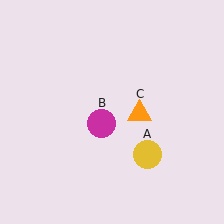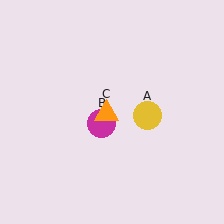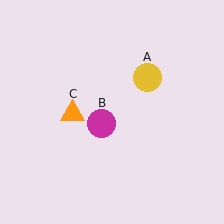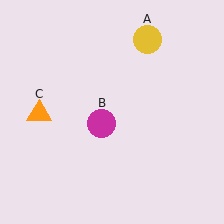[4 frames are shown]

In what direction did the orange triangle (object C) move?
The orange triangle (object C) moved left.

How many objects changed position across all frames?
2 objects changed position: yellow circle (object A), orange triangle (object C).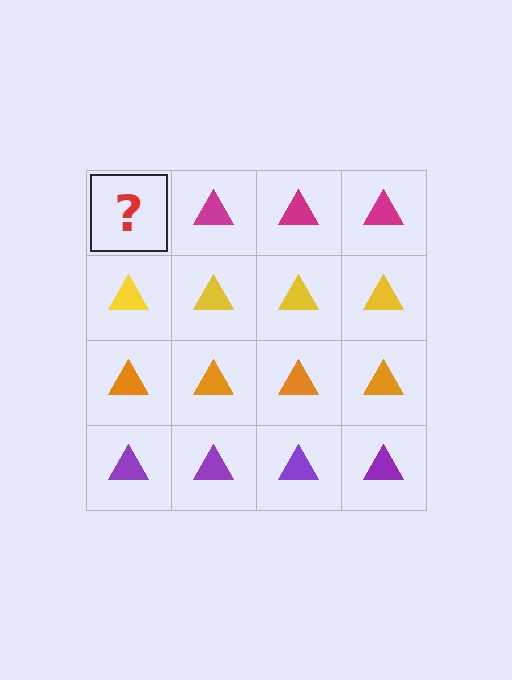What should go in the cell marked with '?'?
The missing cell should contain a magenta triangle.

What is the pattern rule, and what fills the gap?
The rule is that each row has a consistent color. The gap should be filled with a magenta triangle.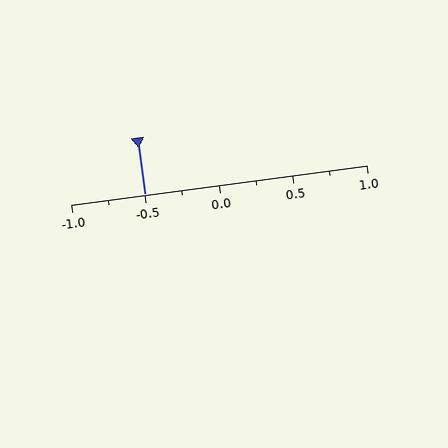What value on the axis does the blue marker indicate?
The marker indicates approximately -0.5.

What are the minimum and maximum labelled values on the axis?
The axis runs from -1.0 to 1.0.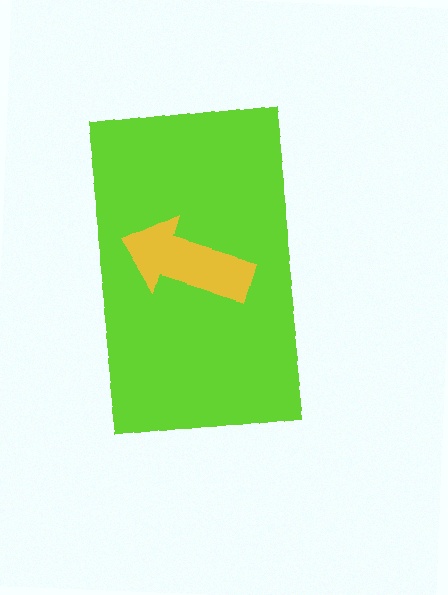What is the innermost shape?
The yellow arrow.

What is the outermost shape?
The lime rectangle.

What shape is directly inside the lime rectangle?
The yellow arrow.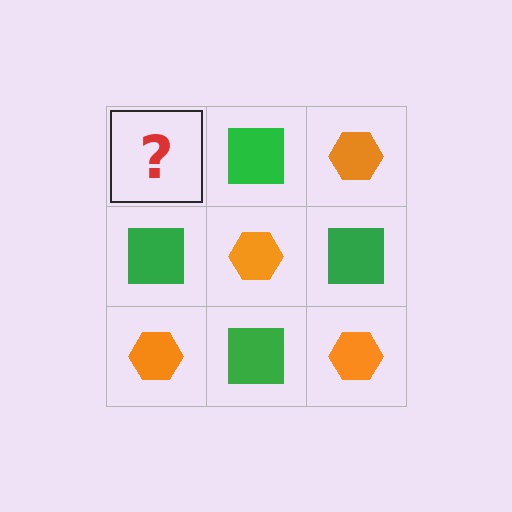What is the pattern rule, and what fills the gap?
The rule is that it alternates orange hexagon and green square in a checkerboard pattern. The gap should be filled with an orange hexagon.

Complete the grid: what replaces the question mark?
The question mark should be replaced with an orange hexagon.